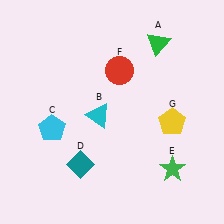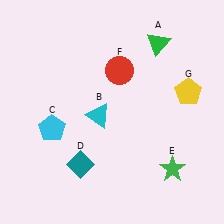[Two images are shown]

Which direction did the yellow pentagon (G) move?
The yellow pentagon (G) moved up.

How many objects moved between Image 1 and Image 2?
1 object moved between the two images.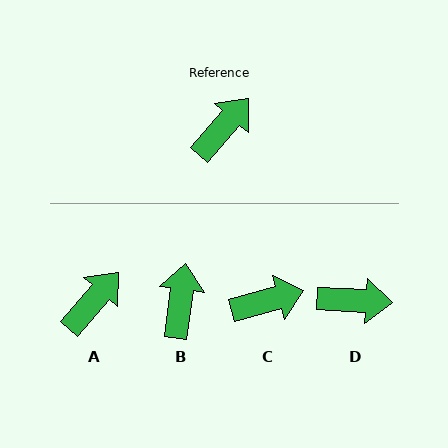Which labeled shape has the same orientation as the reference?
A.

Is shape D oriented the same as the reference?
No, it is off by about 52 degrees.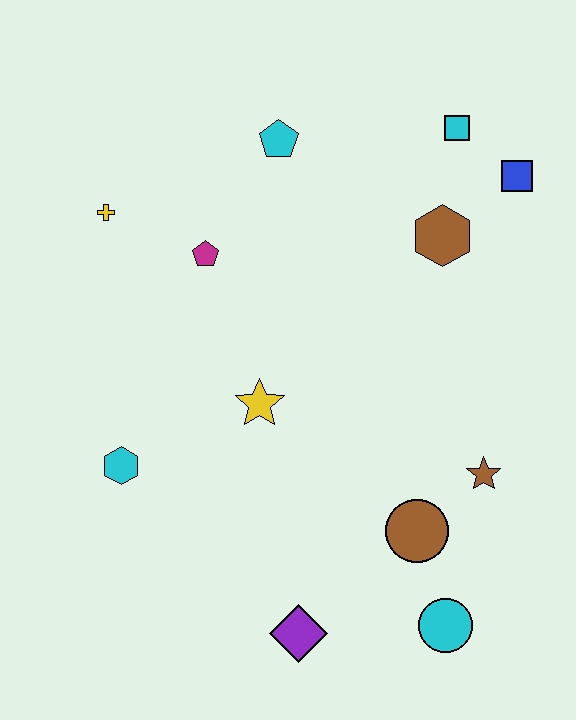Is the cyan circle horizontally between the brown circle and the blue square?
Yes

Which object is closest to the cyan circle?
The brown circle is closest to the cyan circle.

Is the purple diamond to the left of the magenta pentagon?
No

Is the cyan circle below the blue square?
Yes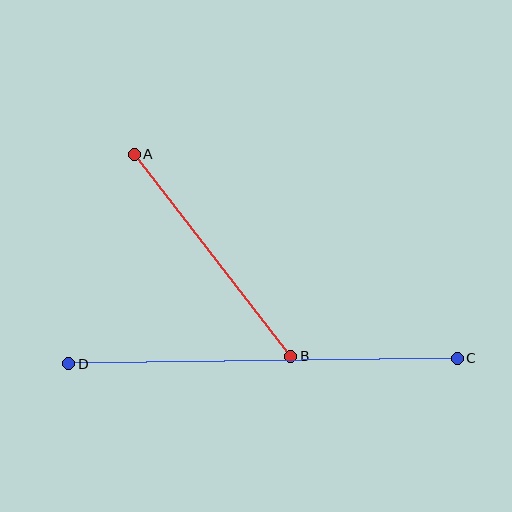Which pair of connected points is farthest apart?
Points C and D are farthest apart.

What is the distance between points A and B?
The distance is approximately 256 pixels.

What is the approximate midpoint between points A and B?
The midpoint is at approximately (213, 255) pixels.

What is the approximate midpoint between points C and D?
The midpoint is at approximately (263, 361) pixels.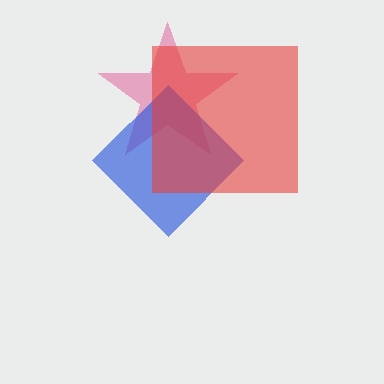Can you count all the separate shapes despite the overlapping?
Yes, there are 3 separate shapes.